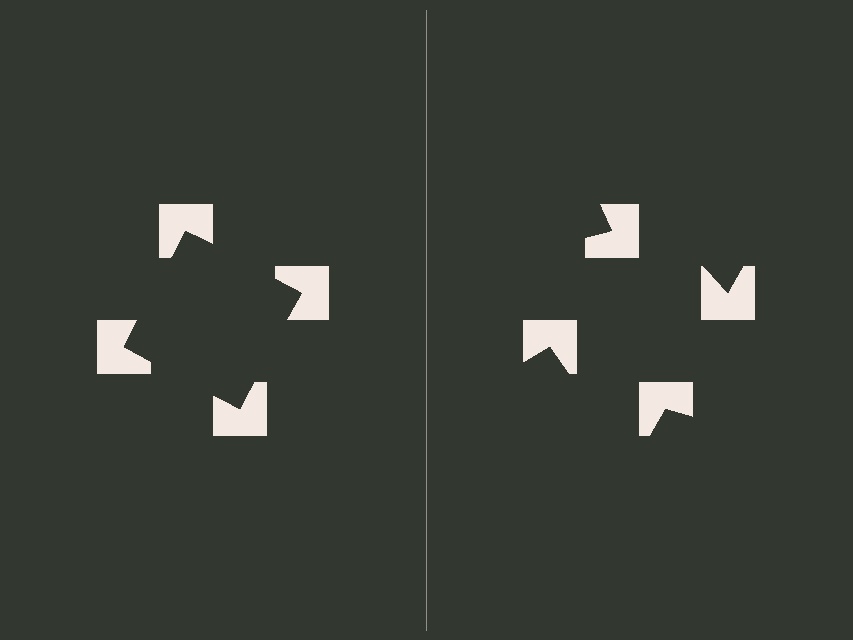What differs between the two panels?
The notched squares are positioned identically on both sides; only the wedge orientations differ. On the left they align to a square; on the right they are misaligned.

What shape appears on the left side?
An illusory square.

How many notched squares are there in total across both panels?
8 — 4 on each side.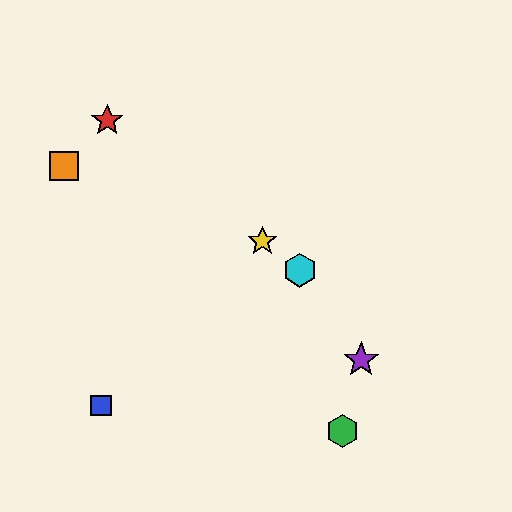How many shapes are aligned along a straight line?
3 shapes (the red star, the yellow star, the cyan hexagon) are aligned along a straight line.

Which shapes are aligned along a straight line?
The red star, the yellow star, the cyan hexagon are aligned along a straight line.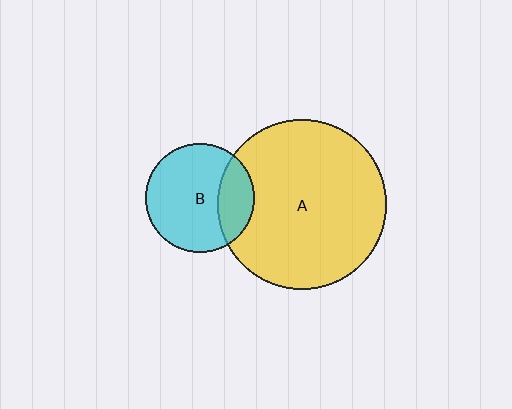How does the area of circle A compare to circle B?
Approximately 2.4 times.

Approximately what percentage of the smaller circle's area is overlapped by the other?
Approximately 25%.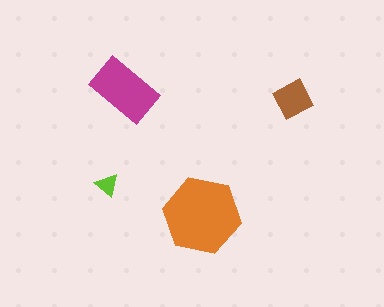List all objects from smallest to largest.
The lime triangle, the brown diamond, the magenta rectangle, the orange hexagon.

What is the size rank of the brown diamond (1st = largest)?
3rd.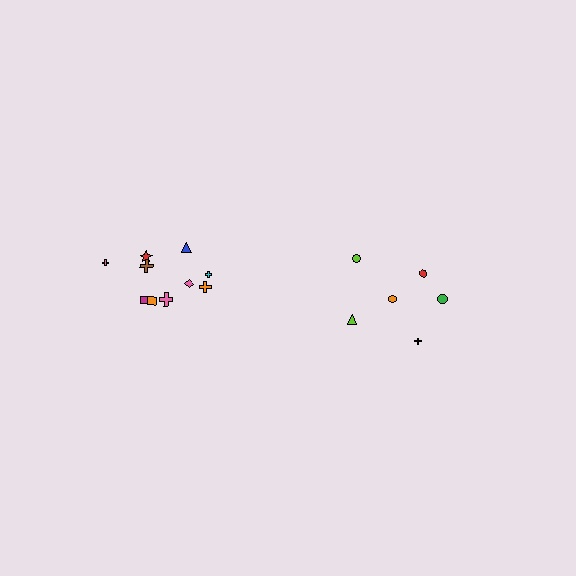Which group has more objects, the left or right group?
The left group.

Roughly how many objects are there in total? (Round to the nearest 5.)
Roughly 15 objects in total.